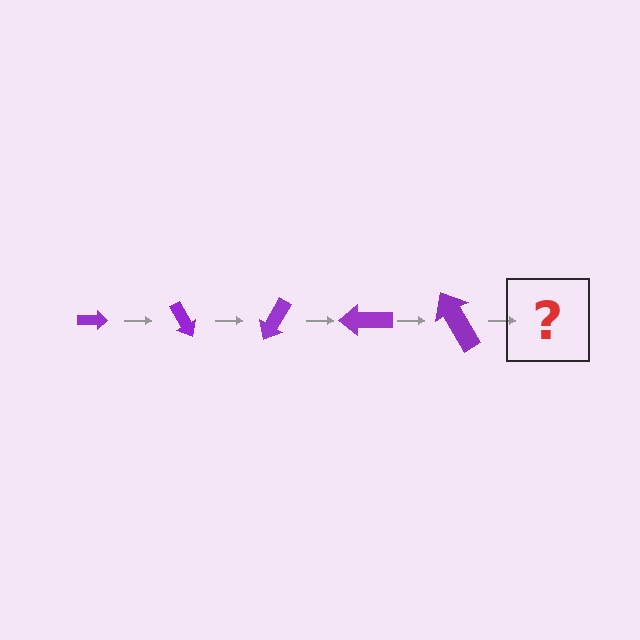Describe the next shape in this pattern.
It should be an arrow, larger than the previous one and rotated 300 degrees from the start.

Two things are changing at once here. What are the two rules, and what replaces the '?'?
The two rules are that the arrow grows larger each step and it rotates 60 degrees each step. The '?' should be an arrow, larger than the previous one and rotated 300 degrees from the start.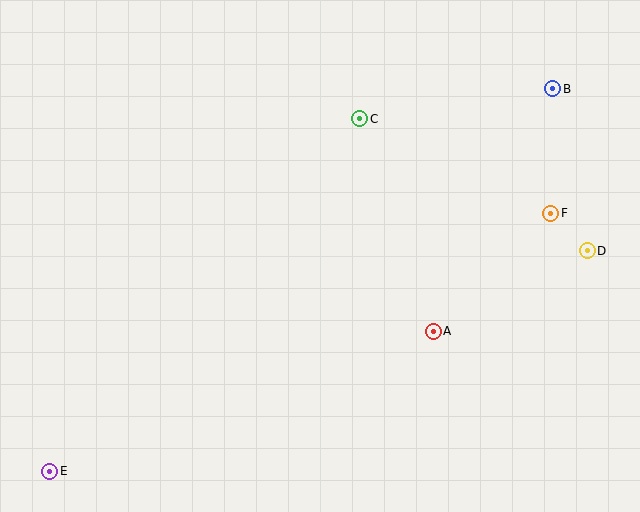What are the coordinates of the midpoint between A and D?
The midpoint between A and D is at (510, 291).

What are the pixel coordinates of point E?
Point E is at (50, 471).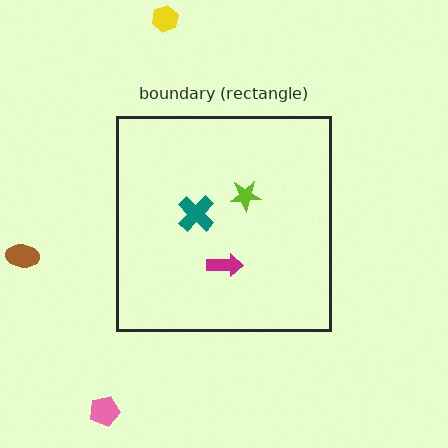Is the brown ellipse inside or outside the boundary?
Outside.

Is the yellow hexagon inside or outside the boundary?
Outside.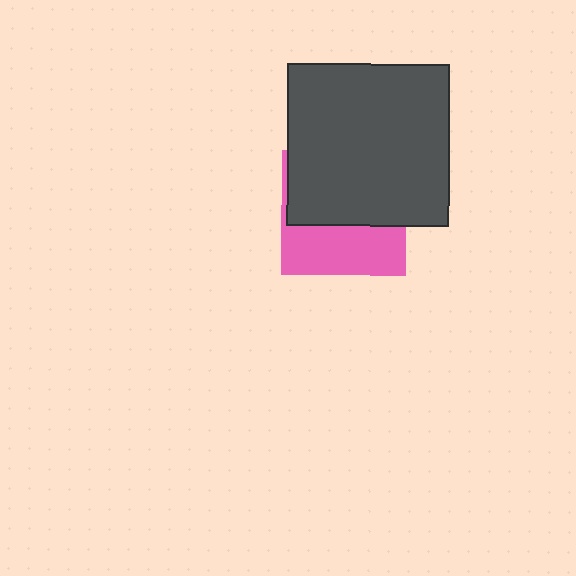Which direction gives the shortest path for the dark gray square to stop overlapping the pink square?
Moving up gives the shortest separation.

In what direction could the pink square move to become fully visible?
The pink square could move down. That would shift it out from behind the dark gray square entirely.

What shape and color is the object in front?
The object in front is a dark gray square.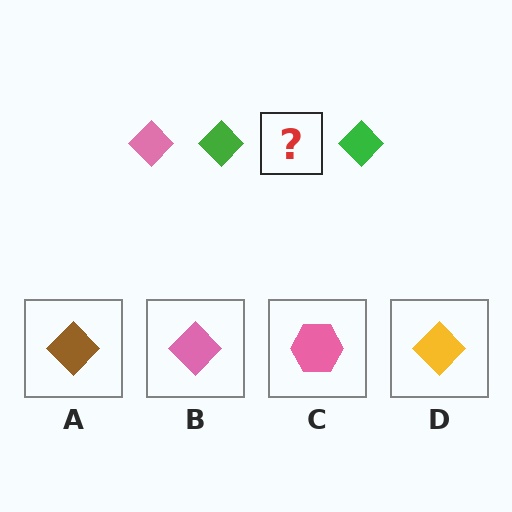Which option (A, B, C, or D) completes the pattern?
B.